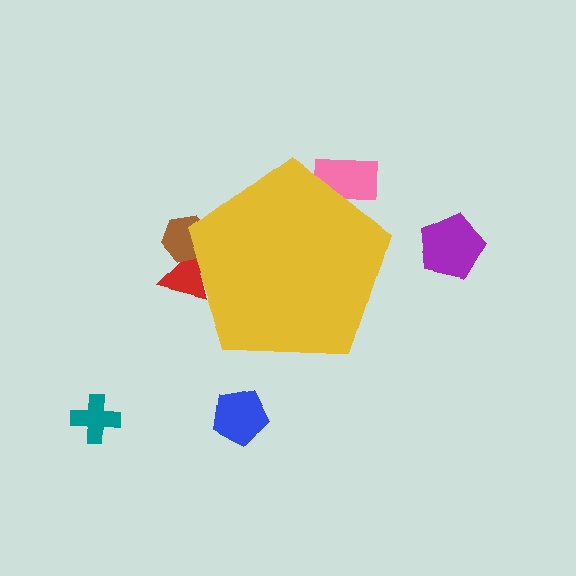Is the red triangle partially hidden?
Yes, the red triangle is partially hidden behind the yellow pentagon.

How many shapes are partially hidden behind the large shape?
3 shapes are partially hidden.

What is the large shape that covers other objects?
A yellow pentagon.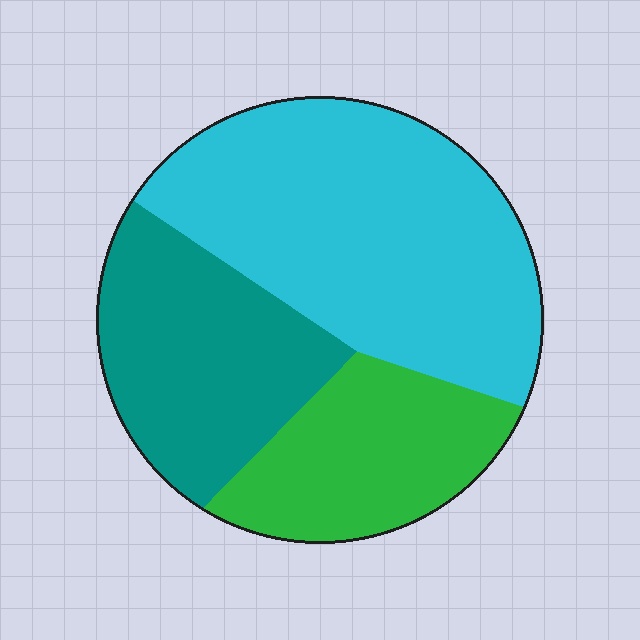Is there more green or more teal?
Teal.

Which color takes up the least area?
Green, at roughly 25%.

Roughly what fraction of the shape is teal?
Teal covers roughly 30% of the shape.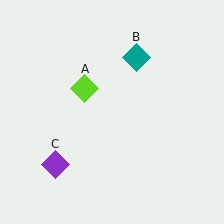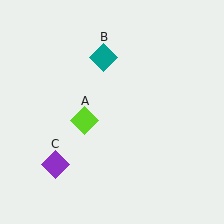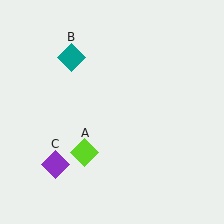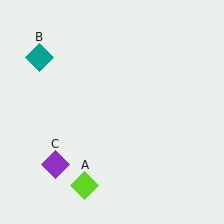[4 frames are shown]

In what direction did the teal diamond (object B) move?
The teal diamond (object B) moved left.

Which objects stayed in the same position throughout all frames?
Purple diamond (object C) remained stationary.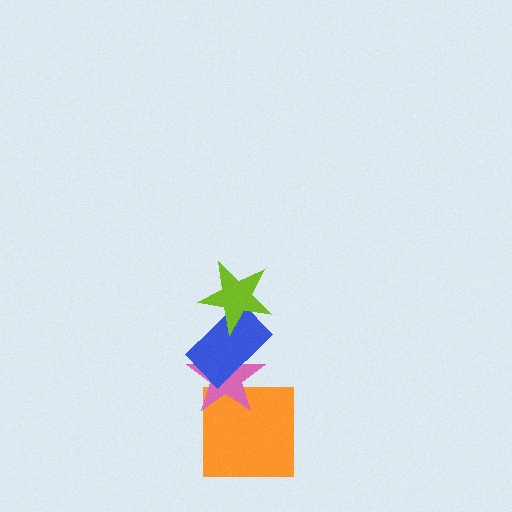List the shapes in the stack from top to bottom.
From top to bottom: the lime star, the blue rectangle, the pink star, the orange square.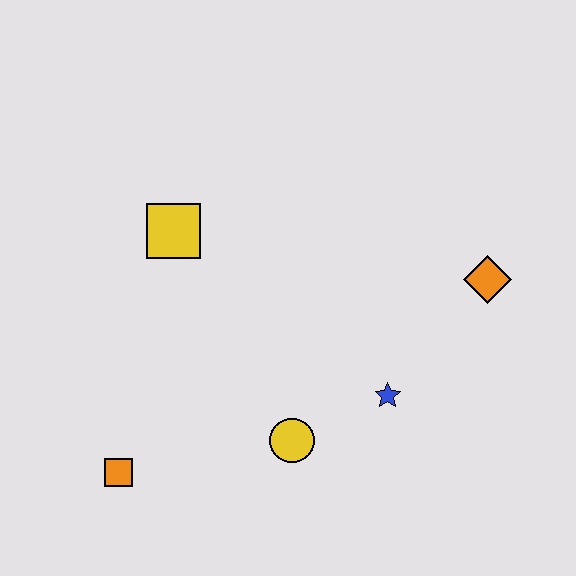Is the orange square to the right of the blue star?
No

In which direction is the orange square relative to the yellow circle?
The orange square is to the left of the yellow circle.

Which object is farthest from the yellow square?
The orange diamond is farthest from the yellow square.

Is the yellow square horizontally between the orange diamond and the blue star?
No